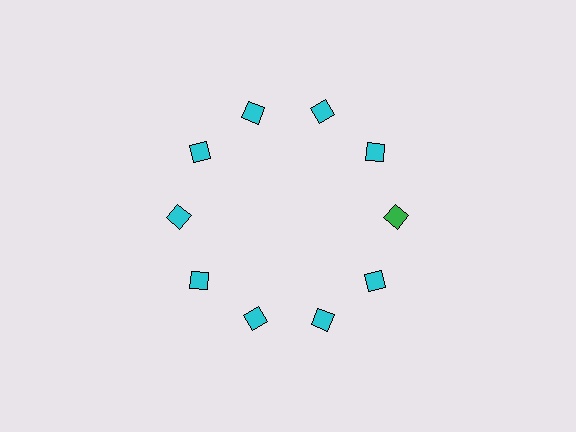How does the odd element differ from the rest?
It has a different color: green instead of cyan.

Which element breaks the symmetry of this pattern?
The green square at roughly the 3 o'clock position breaks the symmetry. All other shapes are cyan squares.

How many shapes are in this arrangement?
There are 10 shapes arranged in a ring pattern.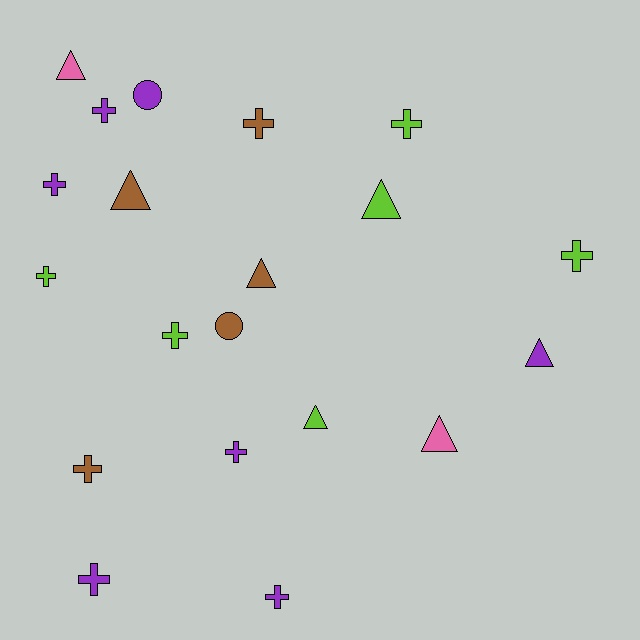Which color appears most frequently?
Purple, with 7 objects.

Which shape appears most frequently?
Cross, with 11 objects.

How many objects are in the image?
There are 20 objects.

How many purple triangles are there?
There is 1 purple triangle.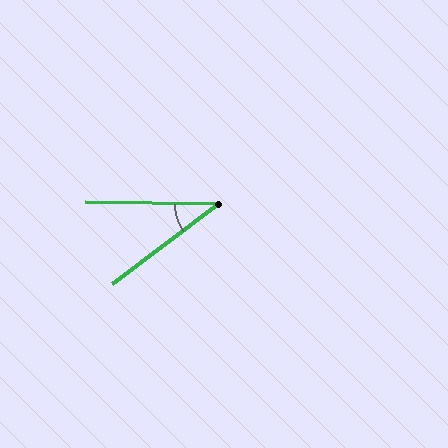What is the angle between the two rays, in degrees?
Approximately 38 degrees.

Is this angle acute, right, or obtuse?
It is acute.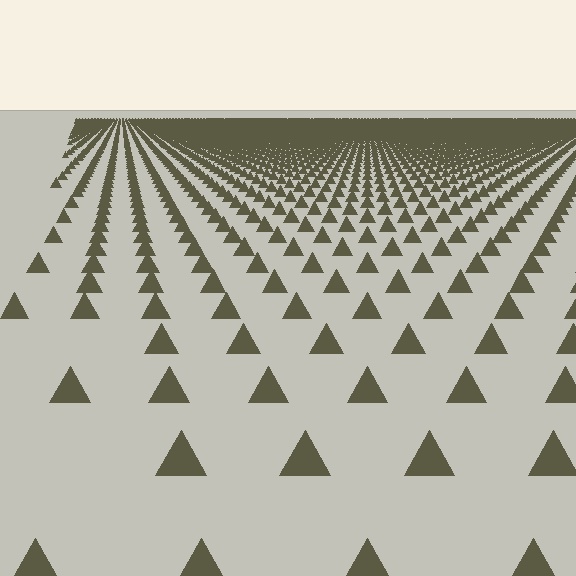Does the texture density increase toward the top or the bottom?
Density increases toward the top.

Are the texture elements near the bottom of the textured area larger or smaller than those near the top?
Larger. Near the bottom, elements are closer to the viewer and appear at a bigger on-screen size.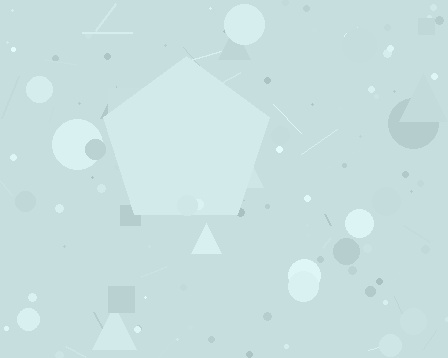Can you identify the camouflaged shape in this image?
The camouflaged shape is a pentagon.